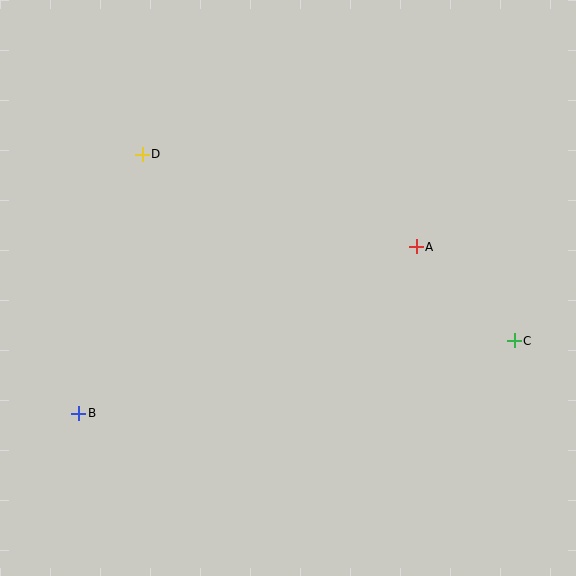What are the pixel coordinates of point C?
Point C is at (514, 341).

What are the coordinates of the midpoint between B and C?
The midpoint between B and C is at (296, 377).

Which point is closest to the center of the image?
Point A at (416, 247) is closest to the center.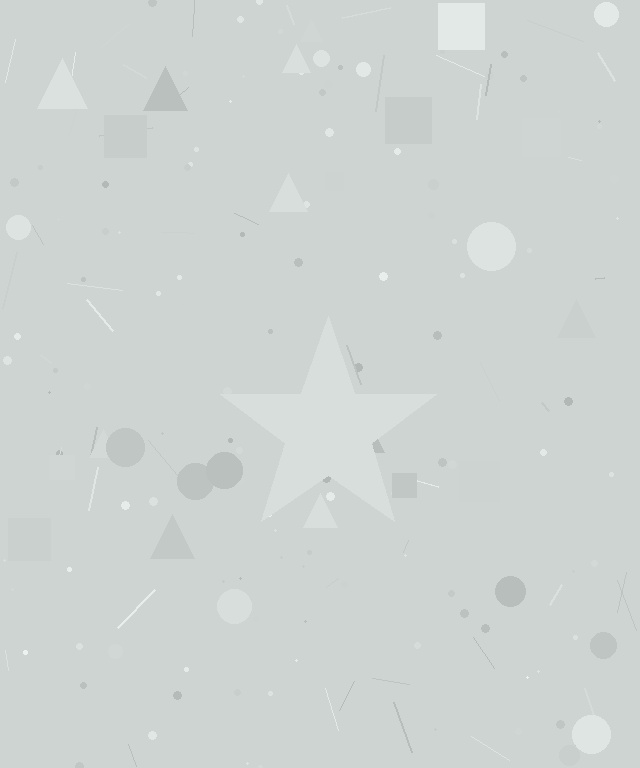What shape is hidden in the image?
A star is hidden in the image.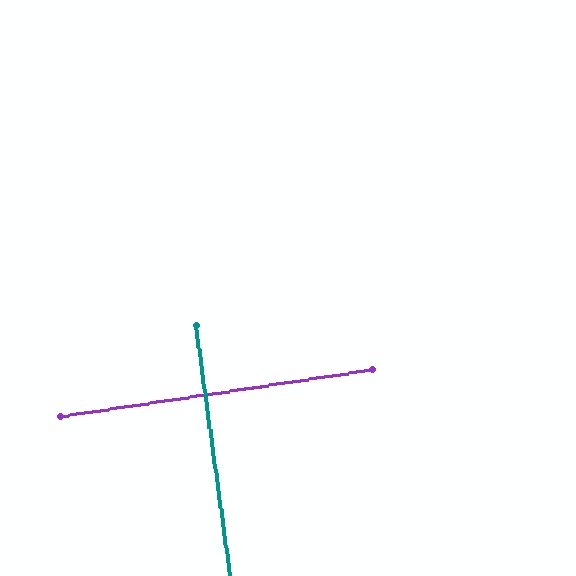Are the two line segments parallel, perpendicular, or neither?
Perpendicular — they meet at approximately 89°.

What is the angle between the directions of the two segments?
Approximately 89 degrees.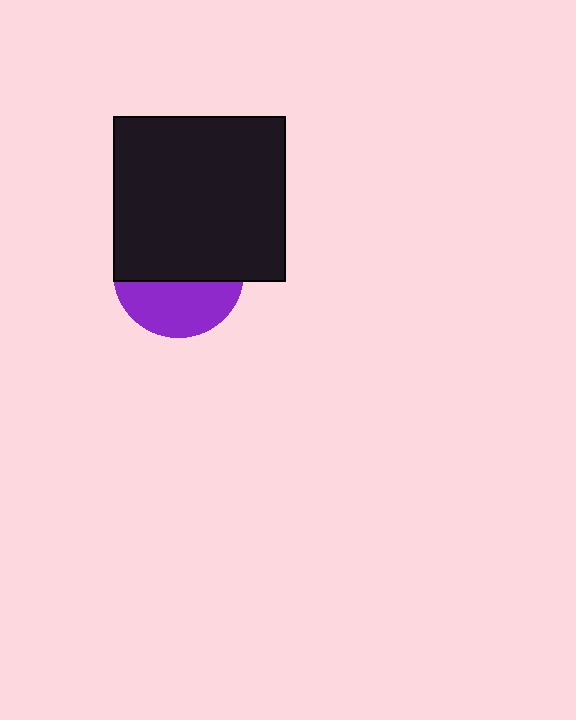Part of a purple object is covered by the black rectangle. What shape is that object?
It is a circle.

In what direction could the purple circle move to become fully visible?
The purple circle could move down. That would shift it out from behind the black rectangle entirely.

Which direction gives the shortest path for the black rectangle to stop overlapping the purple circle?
Moving up gives the shortest separation.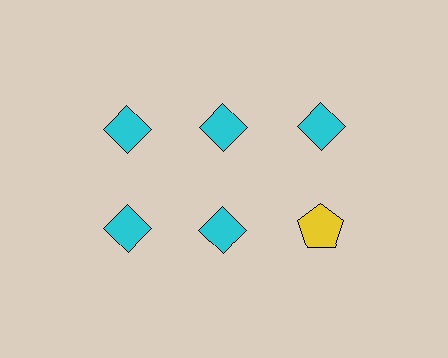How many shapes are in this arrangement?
There are 6 shapes arranged in a grid pattern.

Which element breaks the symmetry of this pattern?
The yellow pentagon in the second row, center column breaks the symmetry. All other shapes are cyan diamonds.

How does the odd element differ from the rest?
It differs in both color (yellow instead of cyan) and shape (pentagon instead of diamond).